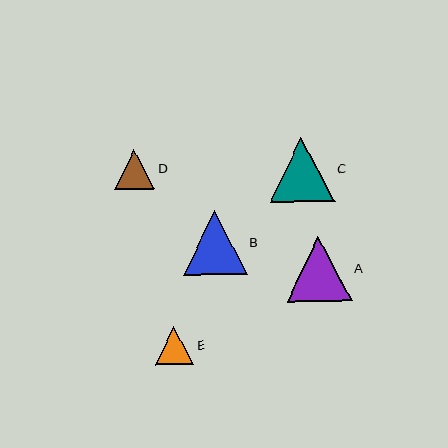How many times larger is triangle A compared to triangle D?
Triangle A is approximately 1.6 times the size of triangle D.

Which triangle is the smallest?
Triangle E is the smallest with a size of approximately 38 pixels.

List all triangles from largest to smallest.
From largest to smallest: A, C, B, D, E.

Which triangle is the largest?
Triangle A is the largest with a size of approximately 65 pixels.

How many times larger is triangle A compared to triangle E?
Triangle A is approximately 1.7 times the size of triangle E.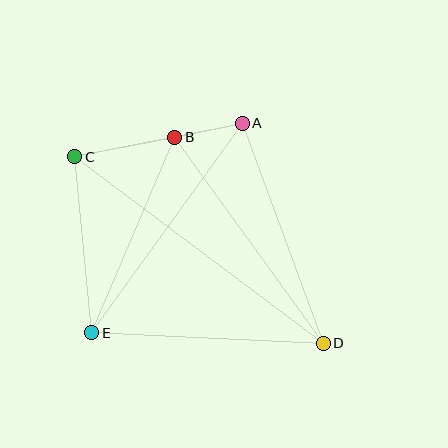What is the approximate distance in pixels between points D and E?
The distance between D and E is approximately 232 pixels.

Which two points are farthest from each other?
Points C and D are farthest from each other.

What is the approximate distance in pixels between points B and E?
The distance between B and E is approximately 212 pixels.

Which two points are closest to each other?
Points A and B are closest to each other.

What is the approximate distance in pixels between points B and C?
The distance between B and C is approximately 102 pixels.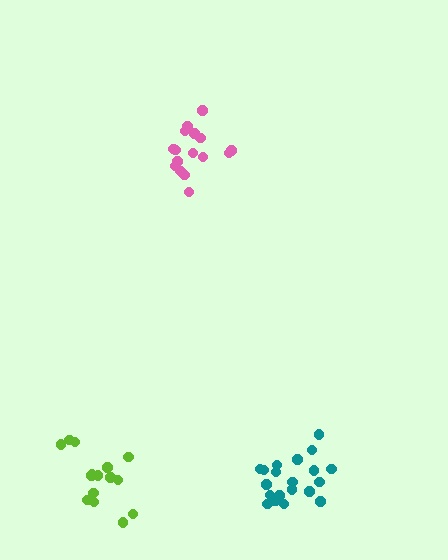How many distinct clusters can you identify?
There are 3 distinct clusters.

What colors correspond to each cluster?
The clusters are colored: teal, pink, lime.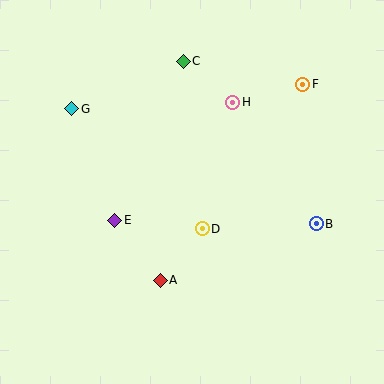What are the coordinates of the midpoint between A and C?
The midpoint between A and C is at (172, 171).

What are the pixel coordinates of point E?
Point E is at (115, 220).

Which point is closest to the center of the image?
Point D at (202, 229) is closest to the center.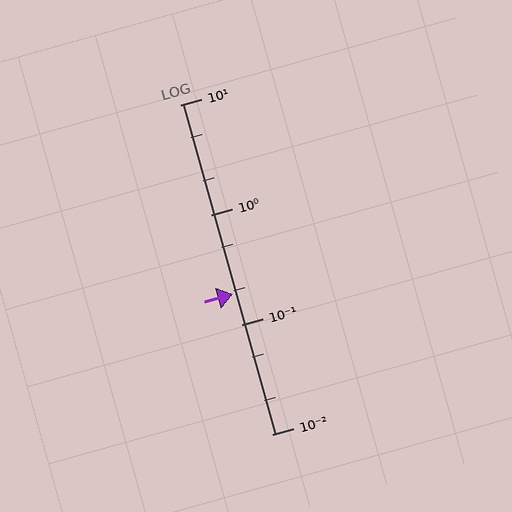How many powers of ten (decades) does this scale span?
The scale spans 3 decades, from 0.01 to 10.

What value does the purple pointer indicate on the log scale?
The pointer indicates approximately 0.19.